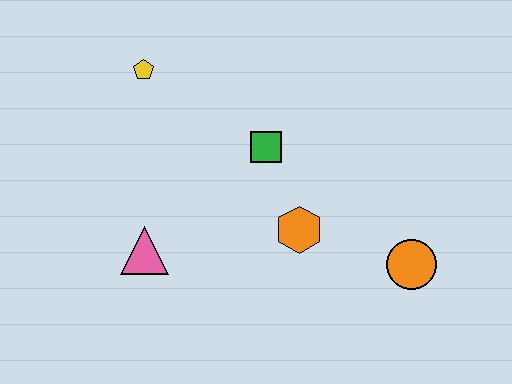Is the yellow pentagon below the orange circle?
No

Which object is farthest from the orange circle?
The yellow pentagon is farthest from the orange circle.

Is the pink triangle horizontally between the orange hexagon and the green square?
No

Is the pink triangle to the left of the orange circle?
Yes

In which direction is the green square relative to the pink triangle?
The green square is to the right of the pink triangle.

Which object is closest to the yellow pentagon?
The green square is closest to the yellow pentagon.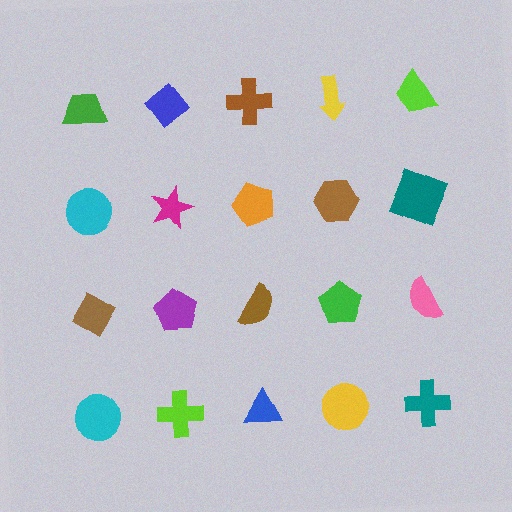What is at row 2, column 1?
A cyan circle.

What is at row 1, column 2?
A blue diamond.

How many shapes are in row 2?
5 shapes.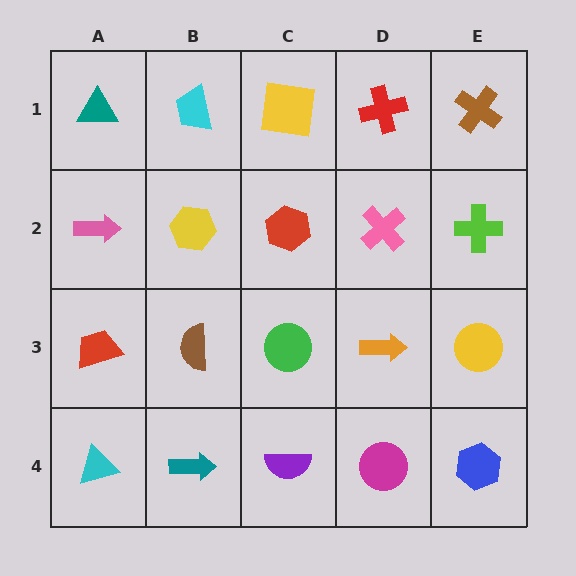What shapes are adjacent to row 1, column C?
A red hexagon (row 2, column C), a cyan trapezoid (row 1, column B), a red cross (row 1, column D).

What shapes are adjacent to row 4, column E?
A yellow circle (row 3, column E), a magenta circle (row 4, column D).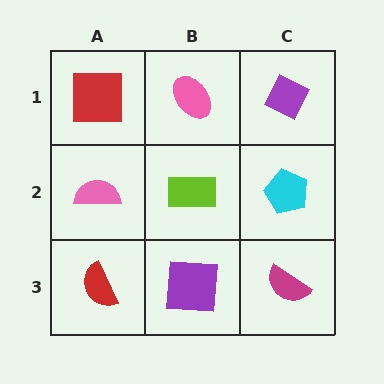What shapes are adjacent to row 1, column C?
A cyan pentagon (row 2, column C), a pink ellipse (row 1, column B).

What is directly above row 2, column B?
A pink ellipse.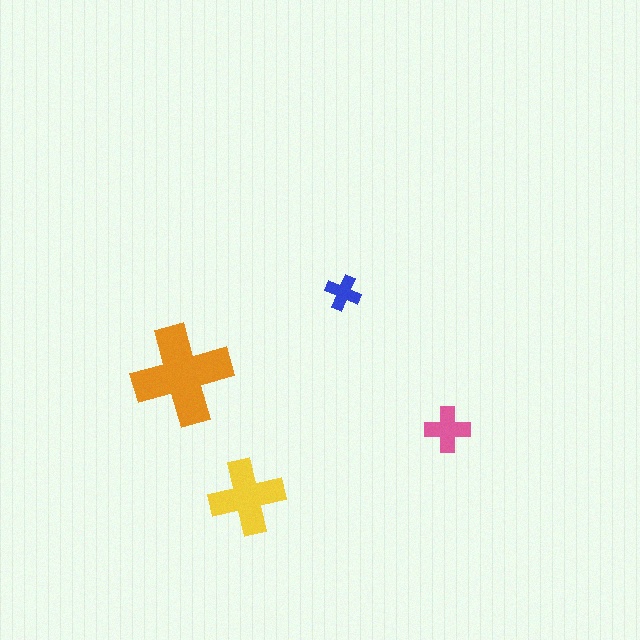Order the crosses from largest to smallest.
the orange one, the yellow one, the pink one, the blue one.